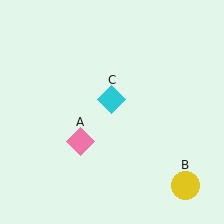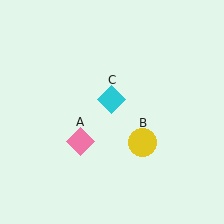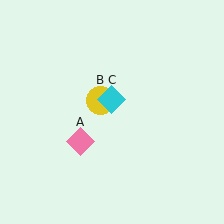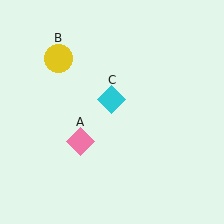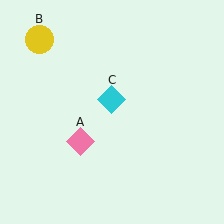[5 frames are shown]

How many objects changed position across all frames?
1 object changed position: yellow circle (object B).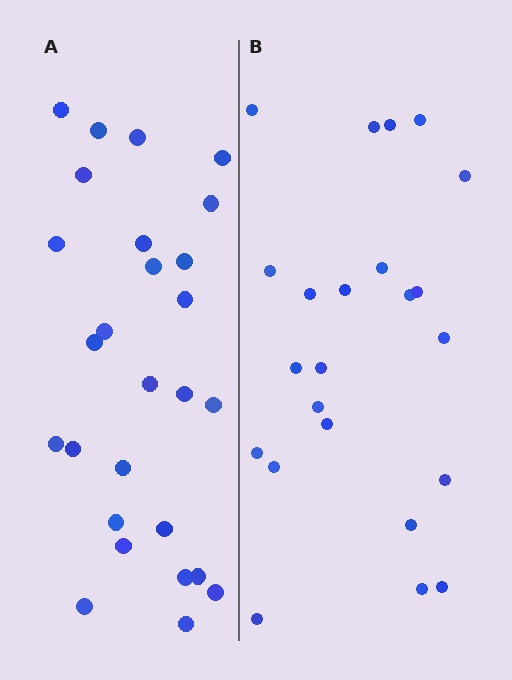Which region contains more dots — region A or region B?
Region A (the left region) has more dots.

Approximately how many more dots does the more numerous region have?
Region A has about 4 more dots than region B.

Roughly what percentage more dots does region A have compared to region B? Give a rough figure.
About 15% more.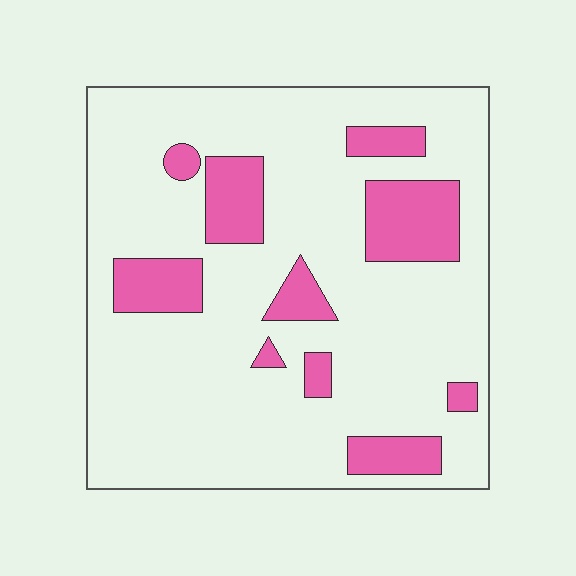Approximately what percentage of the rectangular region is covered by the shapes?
Approximately 20%.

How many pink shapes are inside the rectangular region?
10.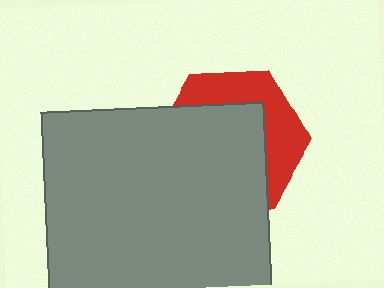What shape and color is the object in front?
The object in front is a gray square.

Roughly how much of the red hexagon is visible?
A small part of it is visible (roughly 38%).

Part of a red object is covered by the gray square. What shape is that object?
It is a hexagon.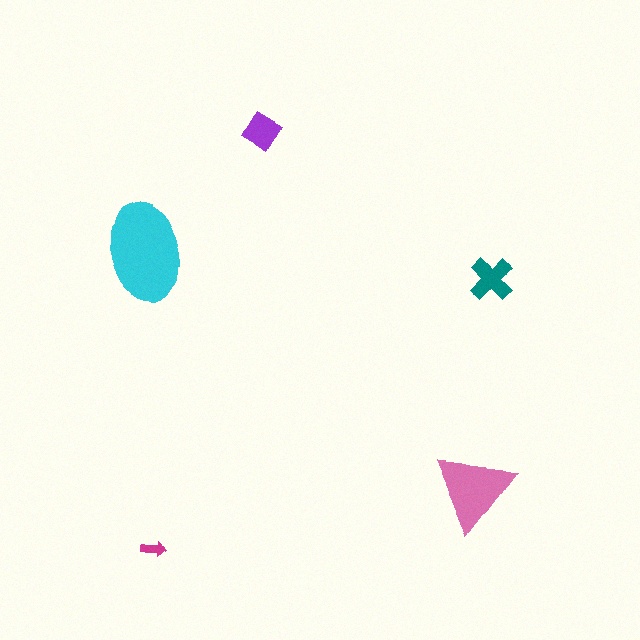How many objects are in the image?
There are 5 objects in the image.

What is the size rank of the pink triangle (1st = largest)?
2nd.